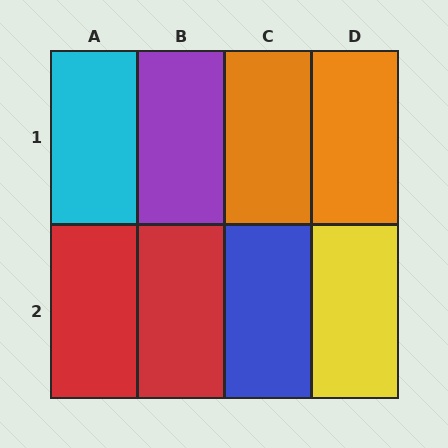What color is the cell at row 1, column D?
Orange.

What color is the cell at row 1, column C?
Orange.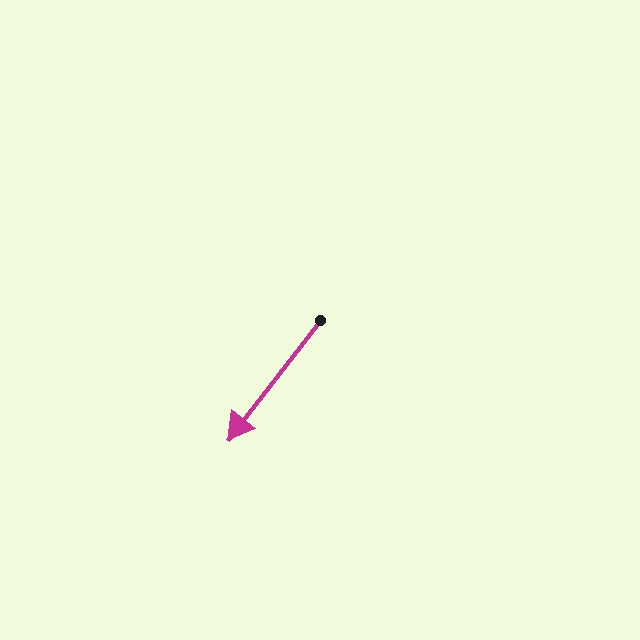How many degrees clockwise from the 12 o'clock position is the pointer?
Approximately 218 degrees.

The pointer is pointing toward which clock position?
Roughly 7 o'clock.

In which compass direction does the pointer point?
Southwest.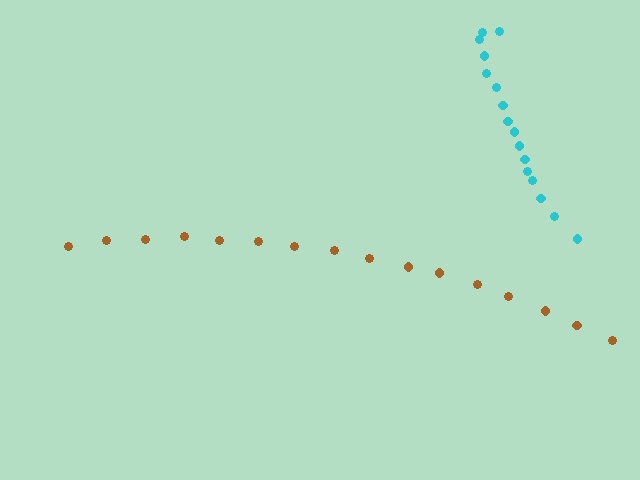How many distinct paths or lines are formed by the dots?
There are 2 distinct paths.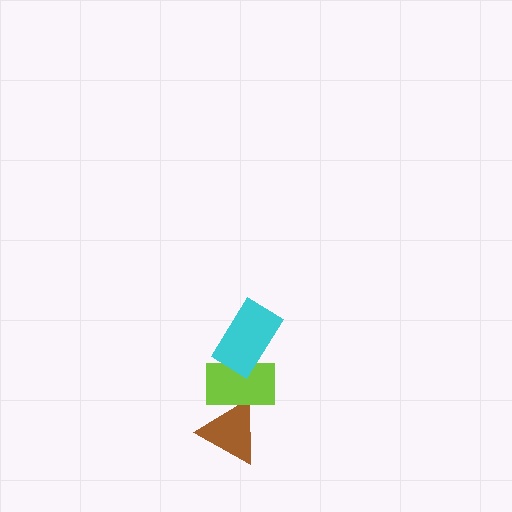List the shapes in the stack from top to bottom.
From top to bottom: the cyan rectangle, the lime rectangle, the brown triangle.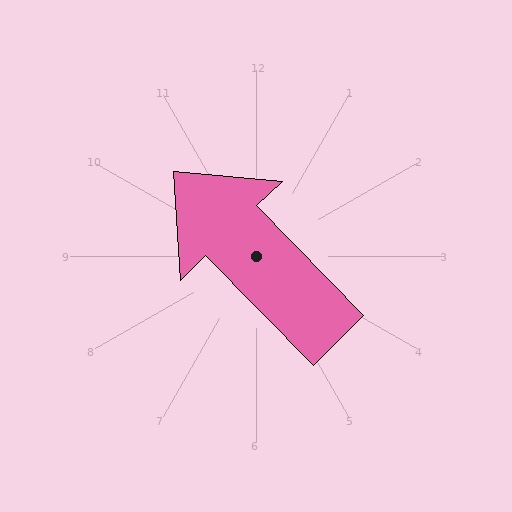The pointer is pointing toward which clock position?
Roughly 11 o'clock.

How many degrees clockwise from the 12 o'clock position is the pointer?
Approximately 316 degrees.